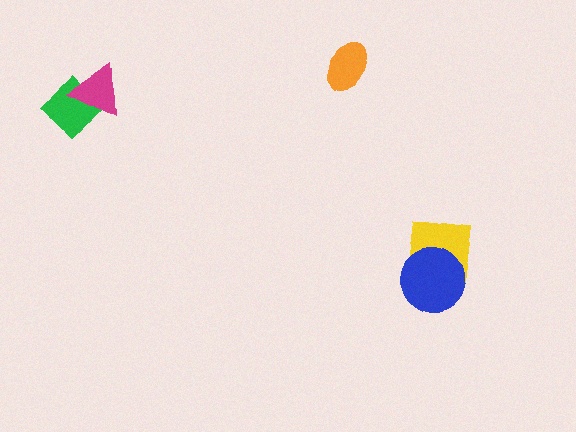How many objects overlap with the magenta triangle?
1 object overlaps with the magenta triangle.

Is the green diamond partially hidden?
Yes, it is partially covered by another shape.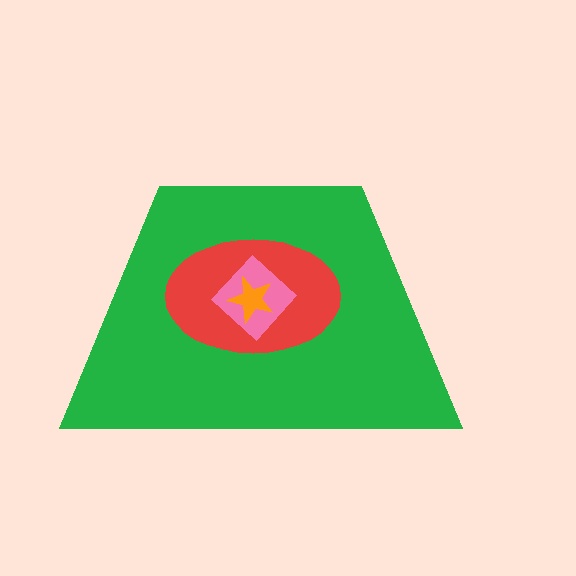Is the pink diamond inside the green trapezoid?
Yes.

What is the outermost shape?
The green trapezoid.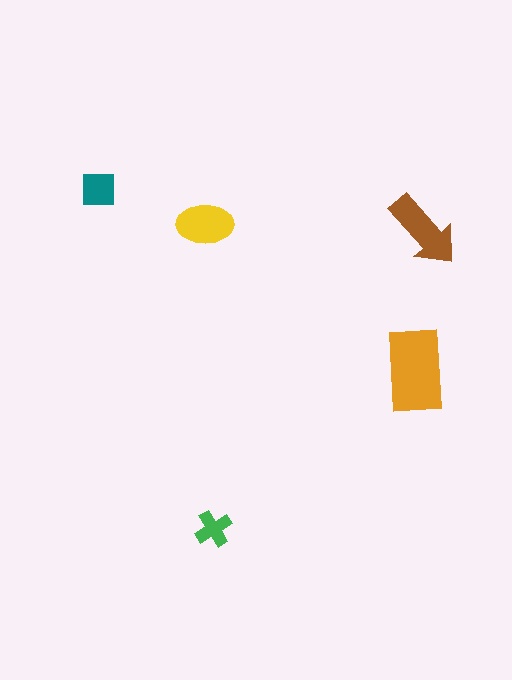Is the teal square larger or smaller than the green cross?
Larger.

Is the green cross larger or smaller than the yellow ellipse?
Smaller.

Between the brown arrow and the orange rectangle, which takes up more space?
The orange rectangle.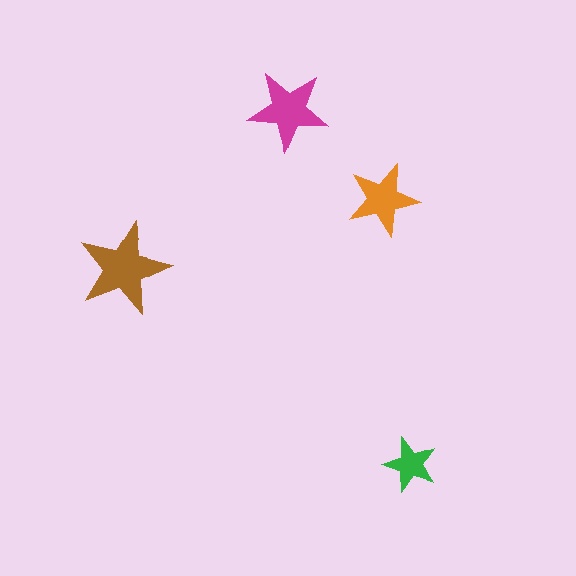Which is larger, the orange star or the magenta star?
The magenta one.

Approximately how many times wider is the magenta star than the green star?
About 1.5 times wider.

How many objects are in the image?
There are 4 objects in the image.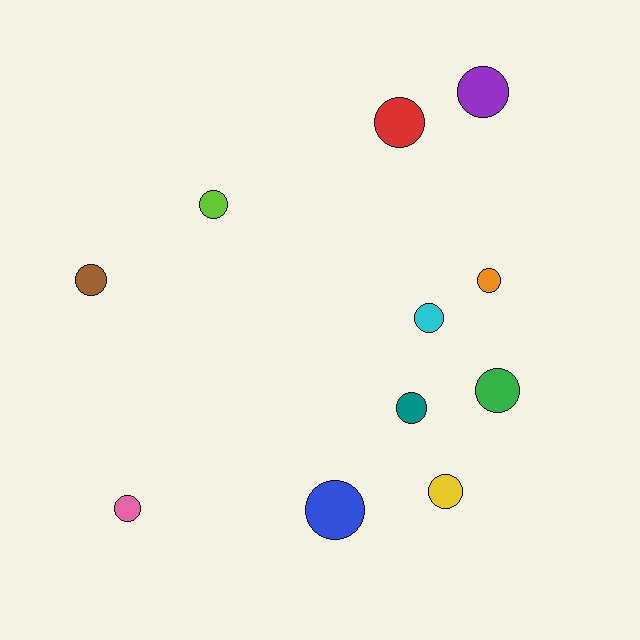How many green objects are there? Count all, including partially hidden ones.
There is 1 green object.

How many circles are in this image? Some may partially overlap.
There are 11 circles.